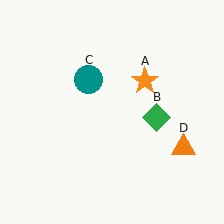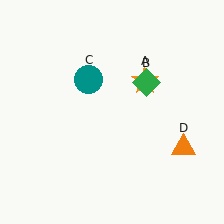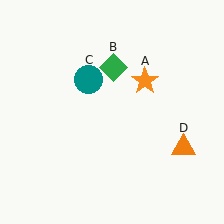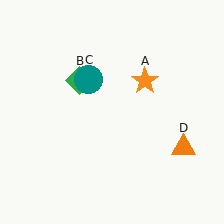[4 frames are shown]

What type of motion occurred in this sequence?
The green diamond (object B) rotated counterclockwise around the center of the scene.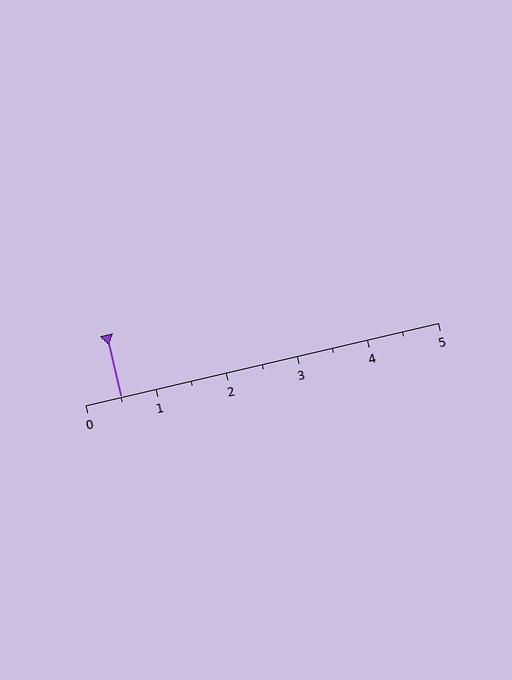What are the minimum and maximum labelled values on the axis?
The axis runs from 0 to 5.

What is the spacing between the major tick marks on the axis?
The major ticks are spaced 1 apart.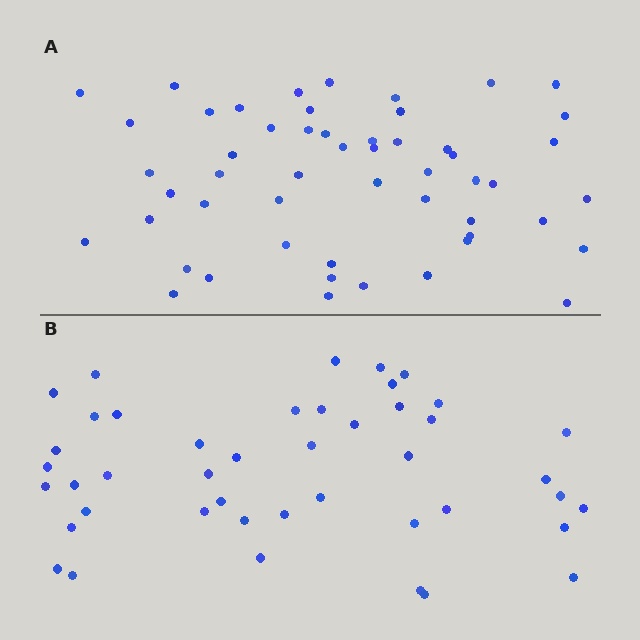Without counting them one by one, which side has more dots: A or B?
Region A (the top region) has more dots.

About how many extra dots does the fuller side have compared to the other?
Region A has roughly 8 or so more dots than region B.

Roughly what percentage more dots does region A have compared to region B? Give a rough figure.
About 20% more.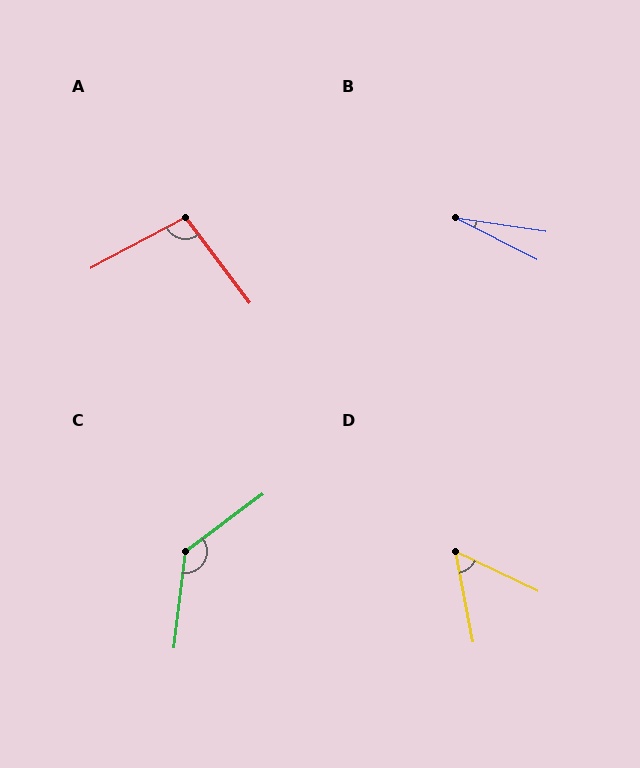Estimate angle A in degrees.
Approximately 99 degrees.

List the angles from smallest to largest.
B (18°), D (54°), A (99°), C (133°).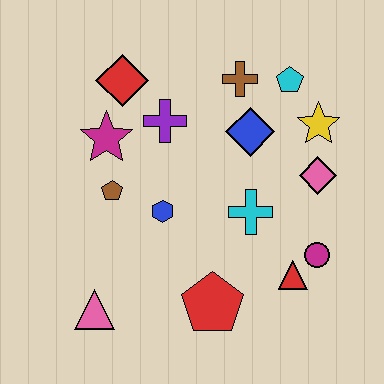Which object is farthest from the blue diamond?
The pink triangle is farthest from the blue diamond.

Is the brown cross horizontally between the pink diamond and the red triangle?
No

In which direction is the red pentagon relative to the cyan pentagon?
The red pentagon is below the cyan pentagon.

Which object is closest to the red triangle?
The magenta circle is closest to the red triangle.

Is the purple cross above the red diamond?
No